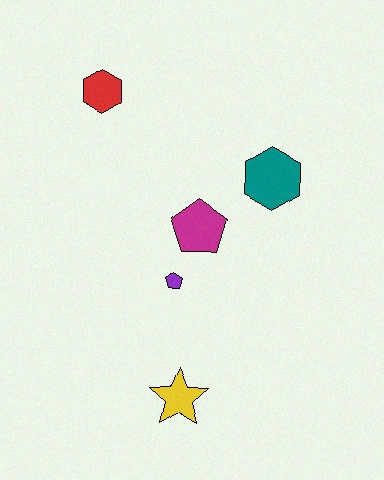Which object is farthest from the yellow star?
The red hexagon is farthest from the yellow star.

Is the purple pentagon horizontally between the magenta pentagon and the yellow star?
No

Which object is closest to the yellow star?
The purple pentagon is closest to the yellow star.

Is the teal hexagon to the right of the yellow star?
Yes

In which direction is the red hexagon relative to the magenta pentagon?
The red hexagon is above the magenta pentagon.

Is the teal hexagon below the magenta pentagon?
No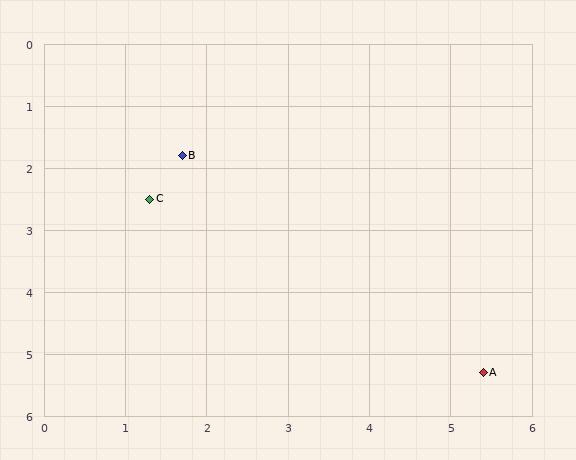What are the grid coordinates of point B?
Point B is at approximately (1.7, 1.8).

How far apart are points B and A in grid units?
Points B and A are about 5.1 grid units apart.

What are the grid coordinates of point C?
Point C is at approximately (1.3, 2.5).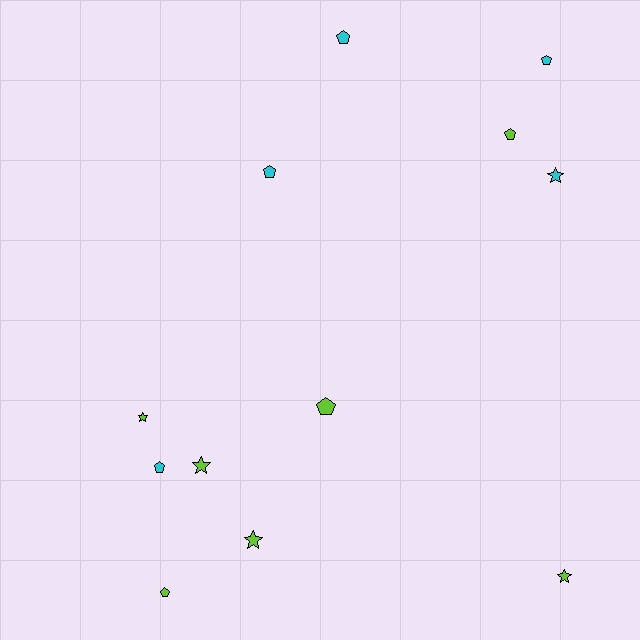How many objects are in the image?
There are 12 objects.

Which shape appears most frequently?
Pentagon, with 7 objects.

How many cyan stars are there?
There is 1 cyan star.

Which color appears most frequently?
Lime, with 7 objects.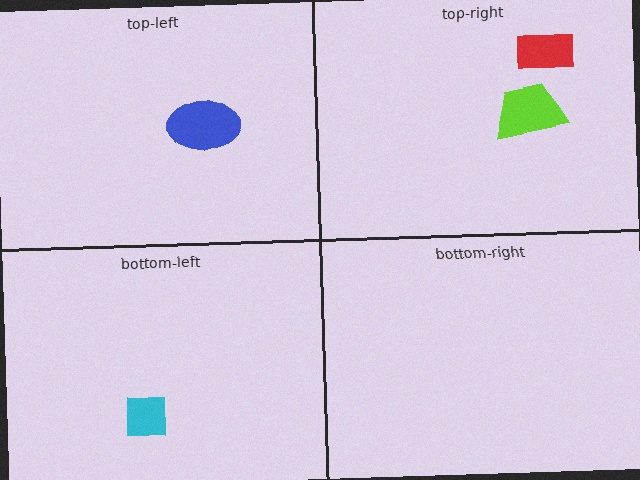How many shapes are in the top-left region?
1.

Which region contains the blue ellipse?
The top-left region.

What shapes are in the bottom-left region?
The cyan square.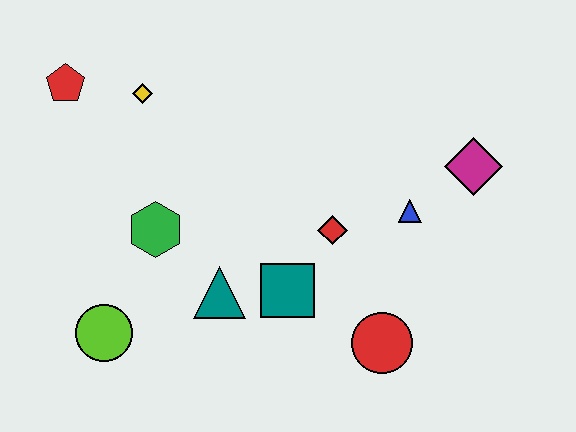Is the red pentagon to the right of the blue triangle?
No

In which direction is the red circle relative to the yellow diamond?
The red circle is below the yellow diamond.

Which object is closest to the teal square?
The teal triangle is closest to the teal square.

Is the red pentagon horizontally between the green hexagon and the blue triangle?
No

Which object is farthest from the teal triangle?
The magenta diamond is farthest from the teal triangle.